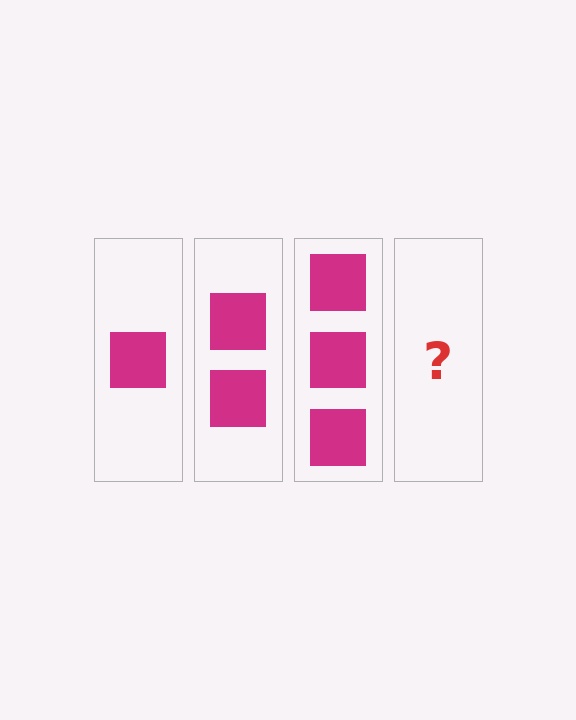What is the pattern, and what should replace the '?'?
The pattern is that each step adds one more square. The '?' should be 4 squares.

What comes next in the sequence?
The next element should be 4 squares.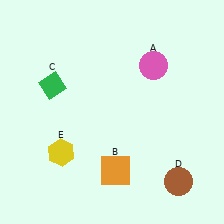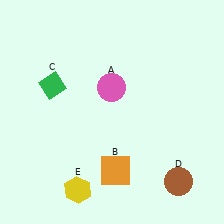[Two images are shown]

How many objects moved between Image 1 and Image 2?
2 objects moved between the two images.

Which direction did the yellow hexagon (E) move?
The yellow hexagon (E) moved down.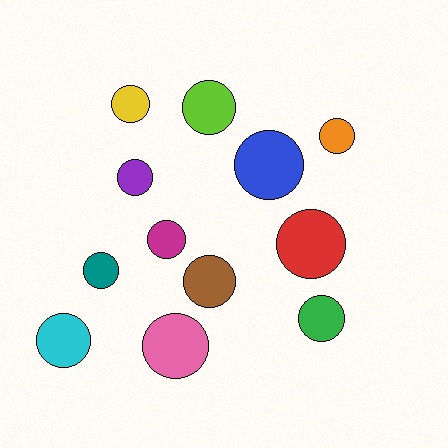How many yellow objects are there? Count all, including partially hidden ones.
There is 1 yellow object.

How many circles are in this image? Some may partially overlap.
There are 12 circles.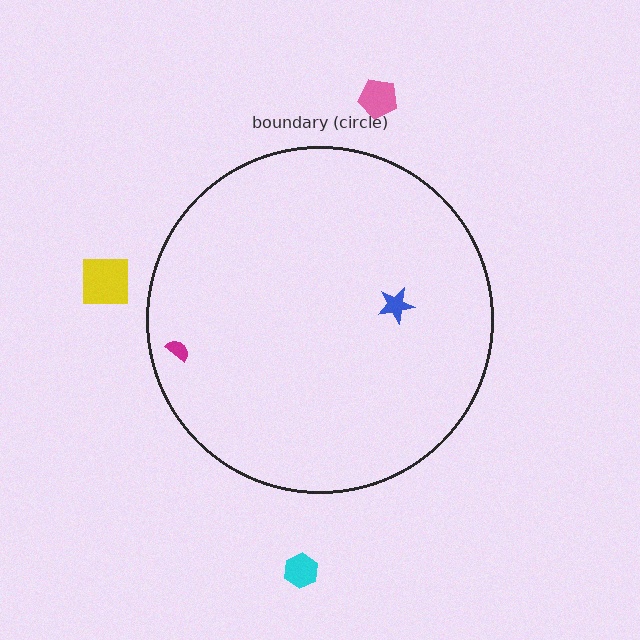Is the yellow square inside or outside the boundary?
Outside.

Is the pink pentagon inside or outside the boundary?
Outside.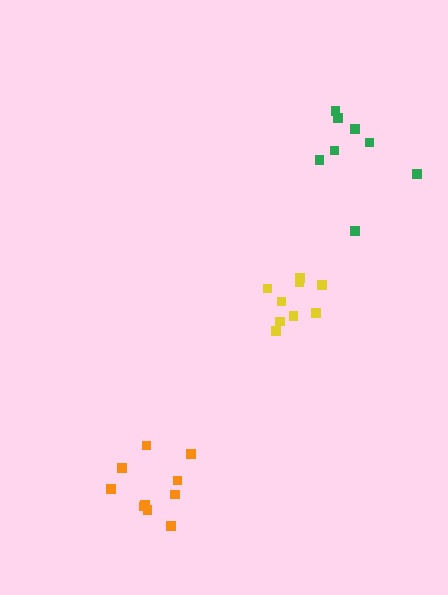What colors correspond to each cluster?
The clusters are colored: green, yellow, orange.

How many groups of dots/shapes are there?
There are 3 groups.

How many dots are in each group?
Group 1: 8 dots, Group 2: 9 dots, Group 3: 10 dots (27 total).